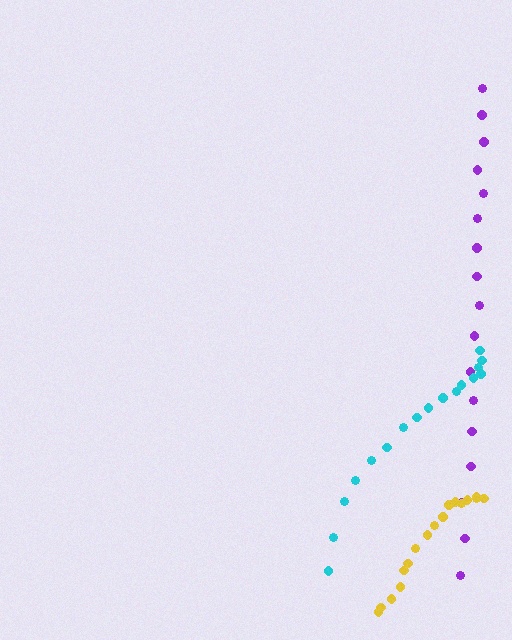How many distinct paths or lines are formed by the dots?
There are 3 distinct paths.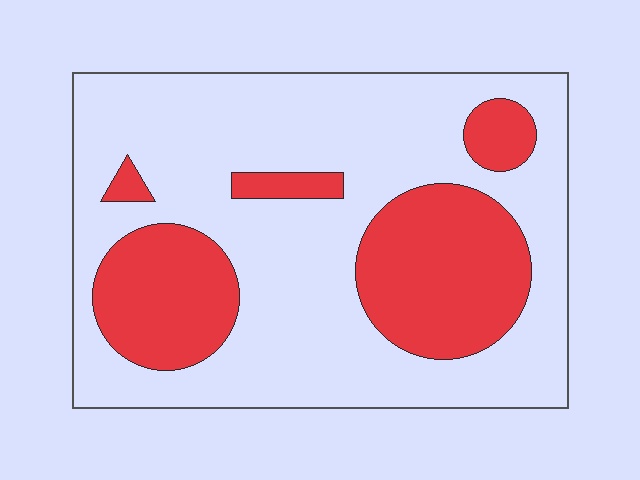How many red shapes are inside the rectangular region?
5.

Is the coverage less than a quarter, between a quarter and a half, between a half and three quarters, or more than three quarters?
Between a quarter and a half.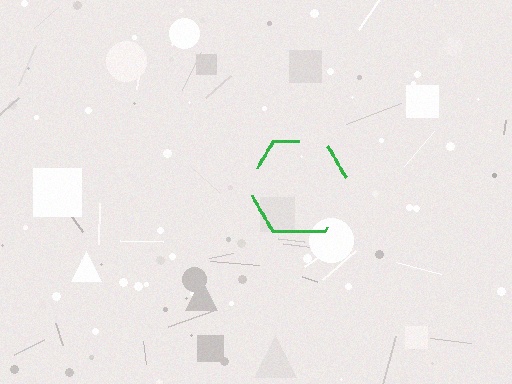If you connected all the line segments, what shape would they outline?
They would outline a hexagon.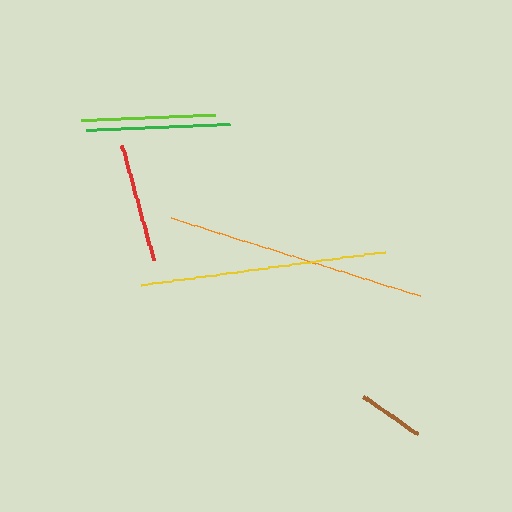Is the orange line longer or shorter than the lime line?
The orange line is longer than the lime line.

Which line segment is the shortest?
The brown line is the shortest at approximately 66 pixels.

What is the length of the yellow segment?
The yellow segment is approximately 246 pixels long.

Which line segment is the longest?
The orange line is the longest at approximately 261 pixels.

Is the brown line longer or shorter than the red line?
The red line is longer than the brown line.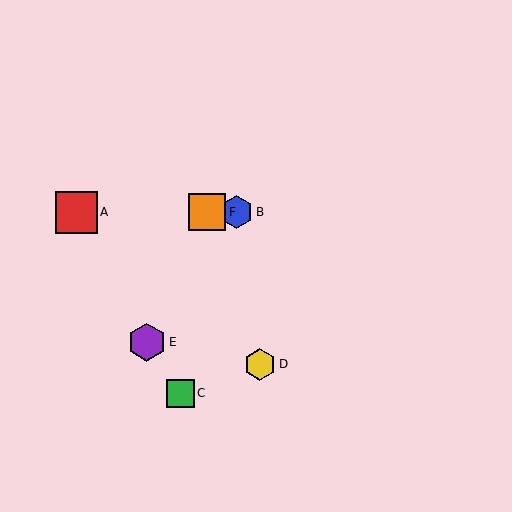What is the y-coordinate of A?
Object A is at y≈212.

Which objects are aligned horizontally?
Objects A, B, F are aligned horizontally.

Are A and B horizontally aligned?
Yes, both are at y≈212.